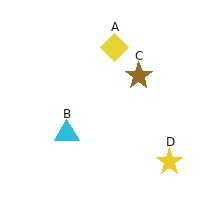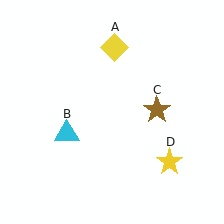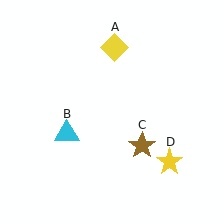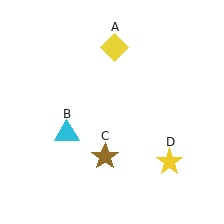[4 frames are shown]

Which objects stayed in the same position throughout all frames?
Yellow diamond (object A) and cyan triangle (object B) and yellow star (object D) remained stationary.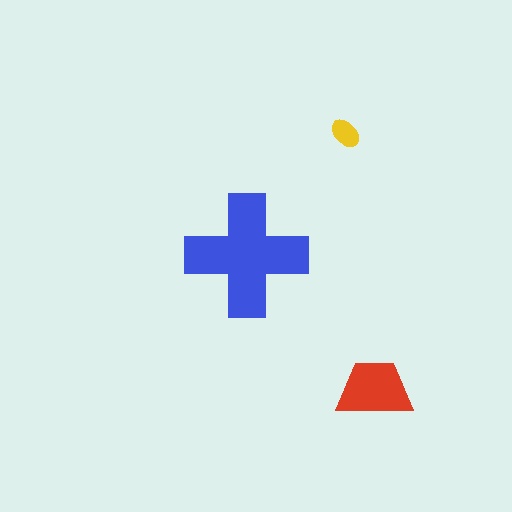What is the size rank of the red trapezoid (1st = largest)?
2nd.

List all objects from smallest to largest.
The yellow ellipse, the red trapezoid, the blue cross.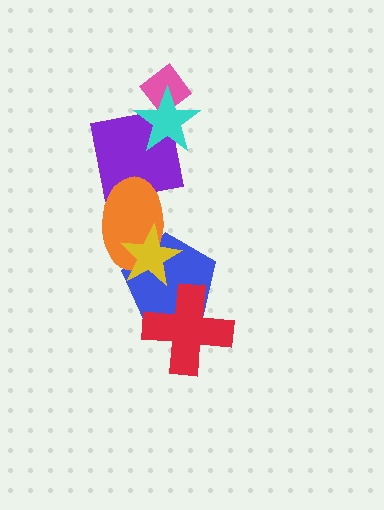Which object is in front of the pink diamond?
The cyan star is in front of the pink diamond.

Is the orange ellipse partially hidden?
Yes, it is partially covered by another shape.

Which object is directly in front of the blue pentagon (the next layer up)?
The orange ellipse is directly in front of the blue pentagon.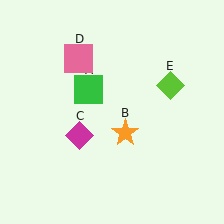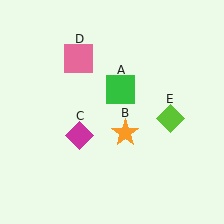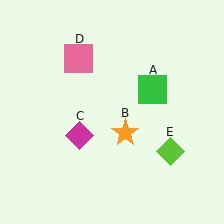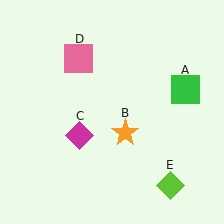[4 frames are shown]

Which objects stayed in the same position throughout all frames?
Orange star (object B) and magenta diamond (object C) and pink square (object D) remained stationary.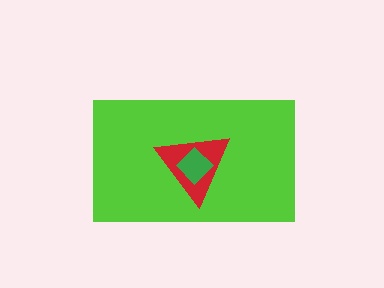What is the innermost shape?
The green diamond.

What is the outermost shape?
The lime rectangle.